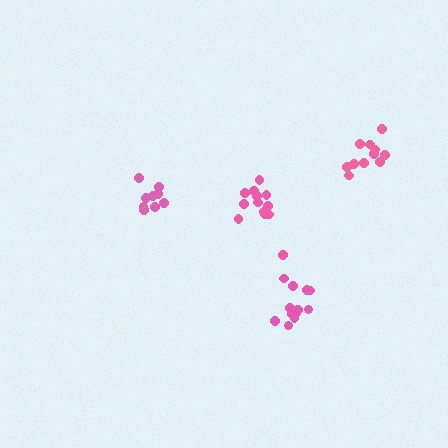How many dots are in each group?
Group 1: 12 dots, Group 2: 11 dots, Group 3: 9 dots, Group 4: 13 dots (45 total).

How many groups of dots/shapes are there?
There are 4 groups.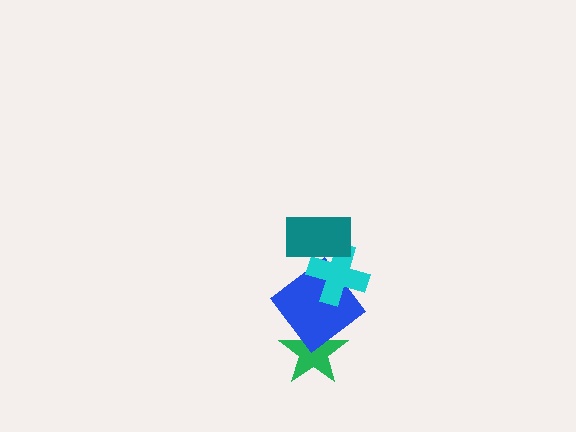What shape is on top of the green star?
The blue diamond is on top of the green star.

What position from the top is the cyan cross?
The cyan cross is 2nd from the top.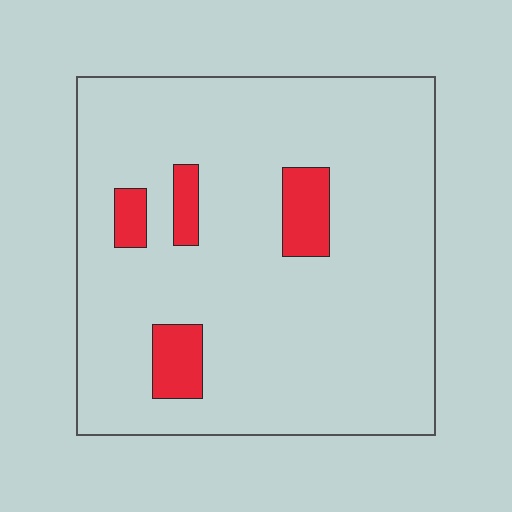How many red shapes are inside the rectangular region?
4.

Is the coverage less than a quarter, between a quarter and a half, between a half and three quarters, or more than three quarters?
Less than a quarter.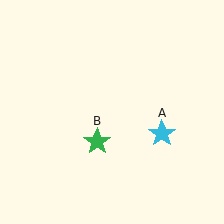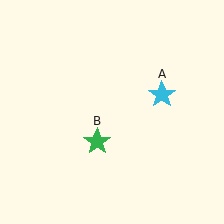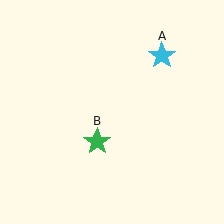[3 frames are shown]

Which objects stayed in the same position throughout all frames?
Green star (object B) remained stationary.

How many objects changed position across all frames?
1 object changed position: cyan star (object A).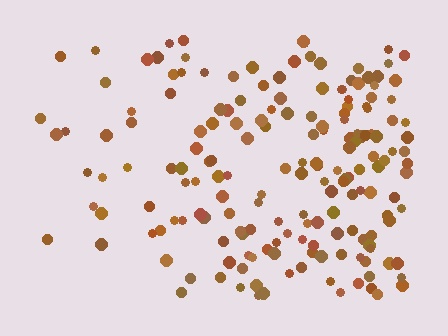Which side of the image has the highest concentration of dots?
The right.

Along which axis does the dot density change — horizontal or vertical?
Horizontal.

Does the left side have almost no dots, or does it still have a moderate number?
Still a moderate number, just noticeably fewer than the right.